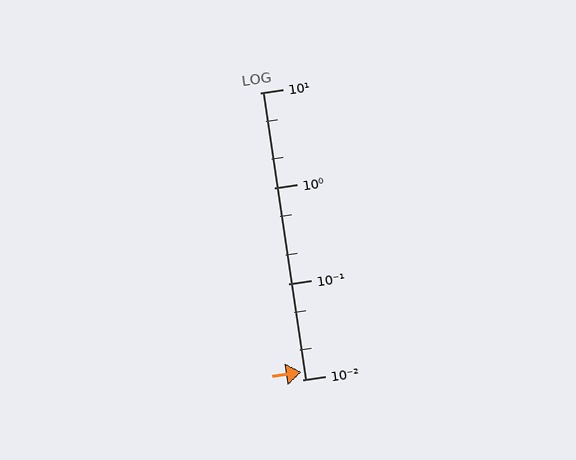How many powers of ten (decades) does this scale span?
The scale spans 3 decades, from 0.01 to 10.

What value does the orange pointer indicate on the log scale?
The pointer indicates approximately 0.012.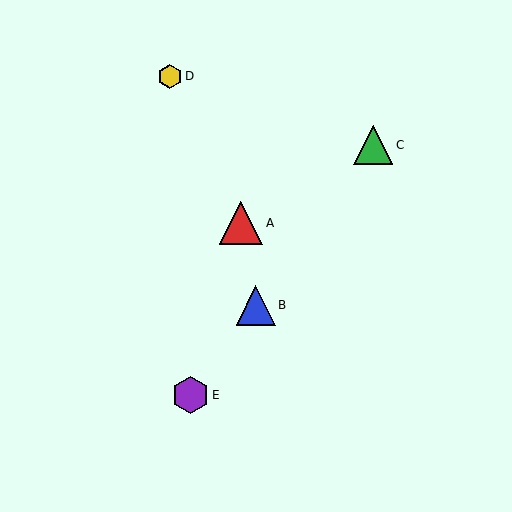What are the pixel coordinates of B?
Object B is at (256, 305).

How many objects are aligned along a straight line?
3 objects (B, C, E) are aligned along a straight line.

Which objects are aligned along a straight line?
Objects B, C, E are aligned along a straight line.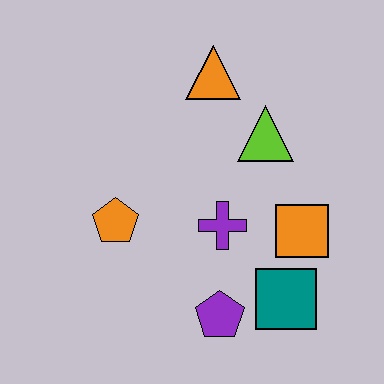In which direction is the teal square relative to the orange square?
The teal square is below the orange square.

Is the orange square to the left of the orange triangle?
No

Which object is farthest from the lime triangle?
The purple pentagon is farthest from the lime triangle.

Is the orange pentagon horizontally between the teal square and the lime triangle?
No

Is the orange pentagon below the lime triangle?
Yes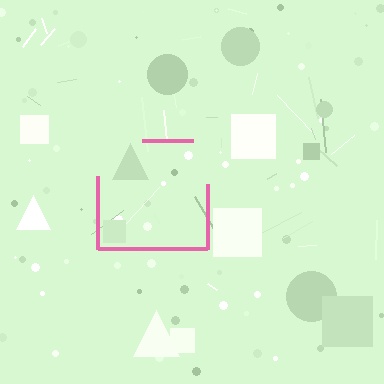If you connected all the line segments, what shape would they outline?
They would outline a square.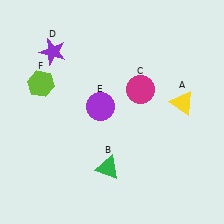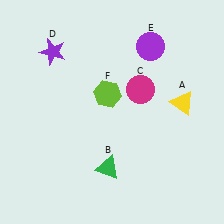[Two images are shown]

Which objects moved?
The objects that moved are: the purple circle (E), the lime hexagon (F).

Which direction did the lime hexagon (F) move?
The lime hexagon (F) moved right.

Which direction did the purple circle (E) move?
The purple circle (E) moved up.